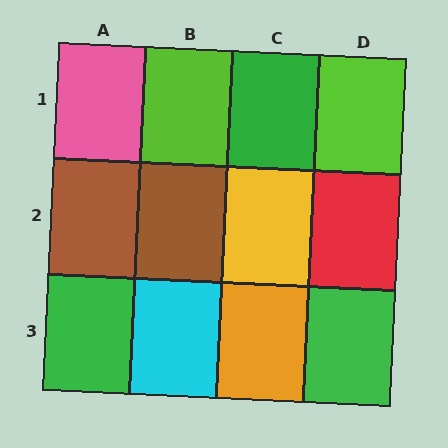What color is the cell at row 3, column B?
Cyan.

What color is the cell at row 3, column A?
Green.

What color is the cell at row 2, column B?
Brown.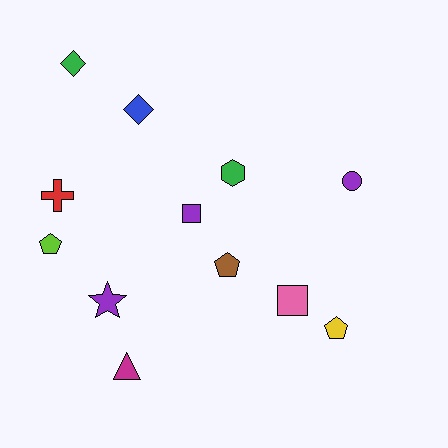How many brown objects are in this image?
There is 1 brown object.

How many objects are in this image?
There are 12 objects.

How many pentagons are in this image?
There are 3 pentagons.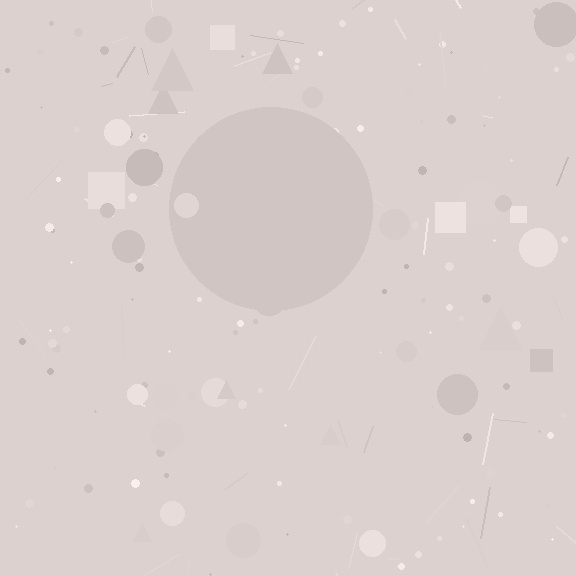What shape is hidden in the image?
A circle is hidden in the image.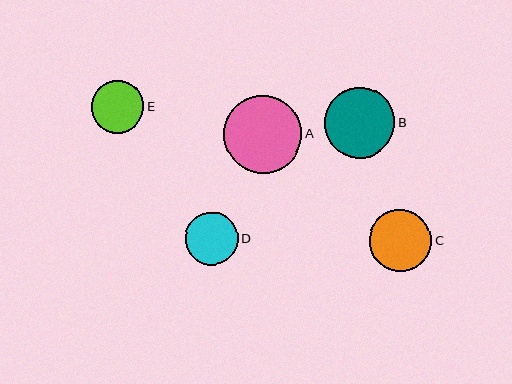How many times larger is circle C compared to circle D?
Circle C is approximately 1.2 times the size of circle D.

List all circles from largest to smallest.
From largest to smallest: A, B, C, E, D.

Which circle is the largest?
Circle A is the largest with a size of approximately 78 pixels.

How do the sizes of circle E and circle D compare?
Circle E and circle D are approximately the same size.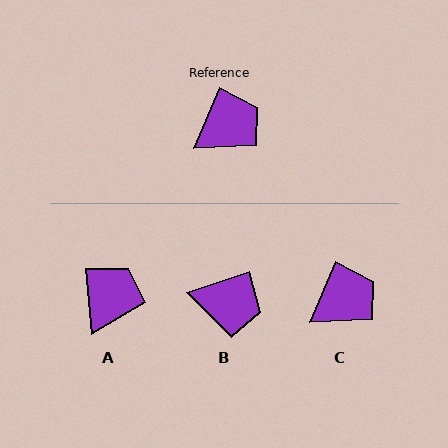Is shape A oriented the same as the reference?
No, it is off by about 28 degrees.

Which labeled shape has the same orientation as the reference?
C.